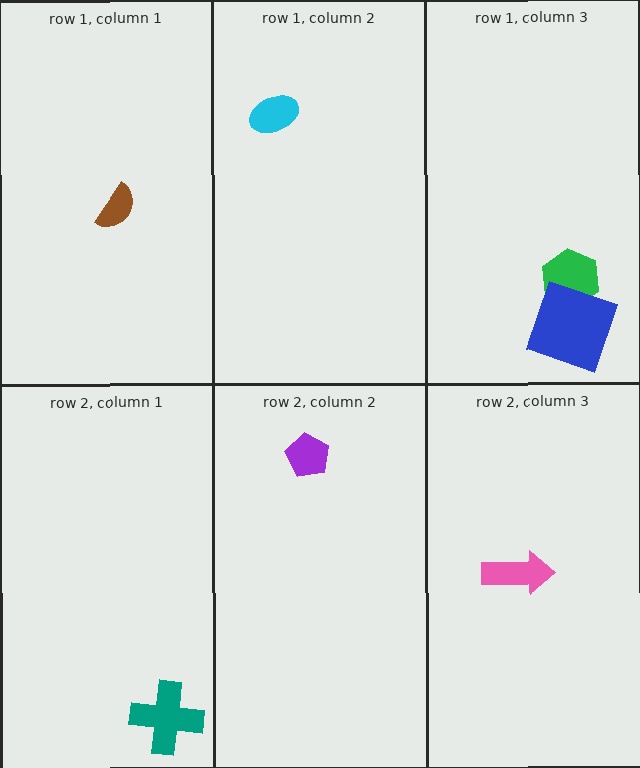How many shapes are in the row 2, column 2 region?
1.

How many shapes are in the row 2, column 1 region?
1.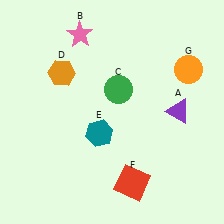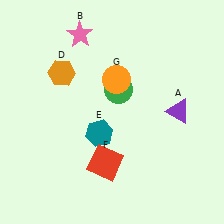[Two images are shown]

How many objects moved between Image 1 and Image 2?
2 objects moved between the two images.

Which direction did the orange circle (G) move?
The orange circle (G) moved left.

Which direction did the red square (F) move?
The red square (F) moved left.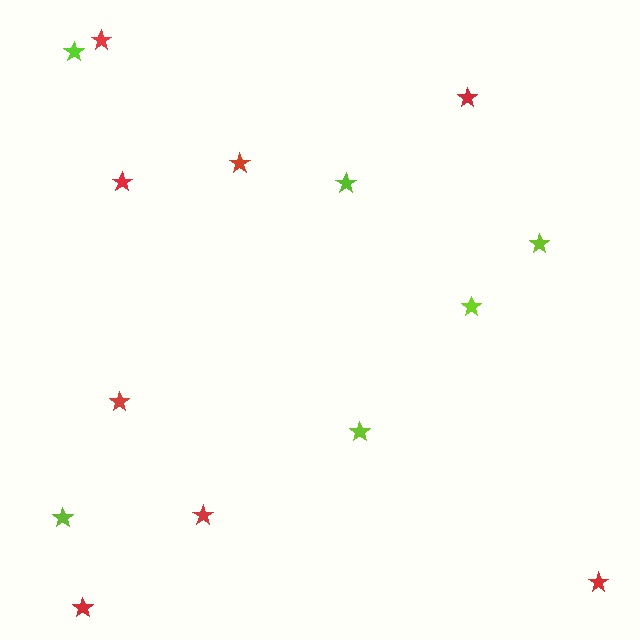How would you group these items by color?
There are 2 groups: one group of red stars (8) and one group of lime stars (6).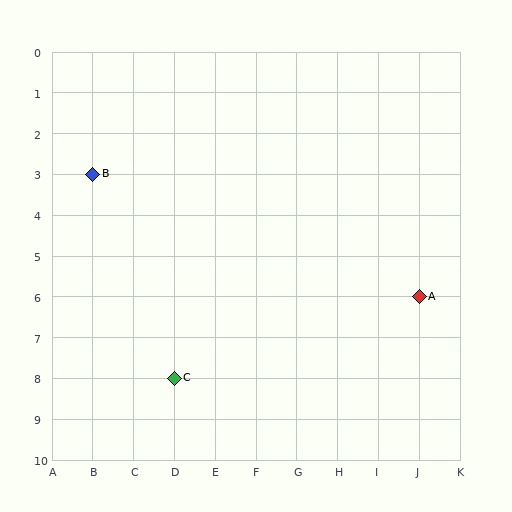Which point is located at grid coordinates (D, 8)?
Point C is at (D, 8).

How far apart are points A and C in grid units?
Points A and C are 6 columns and 2 rows apart (about 6.3 grid units diagonally).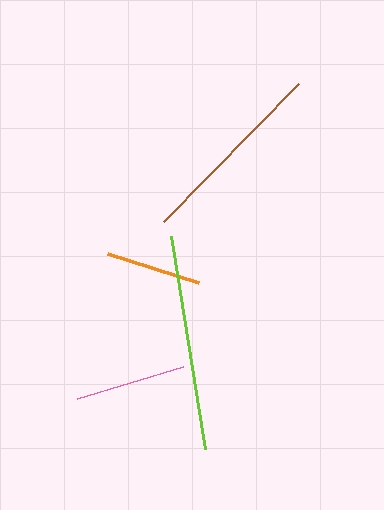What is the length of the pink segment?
The pink segment is approximately 110 pixels long.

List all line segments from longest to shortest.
From longest to shortest: lime, brown, pink, orange.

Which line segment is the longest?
The lime line is the longest at approximately 216 pixels.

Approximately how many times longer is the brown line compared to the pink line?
The brown line is approximately 1.7 times the length of the pink line.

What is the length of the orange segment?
The orange segment is approximately 96 pixels long.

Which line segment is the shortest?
The orange line is the shortest at approximately 96 pixels.